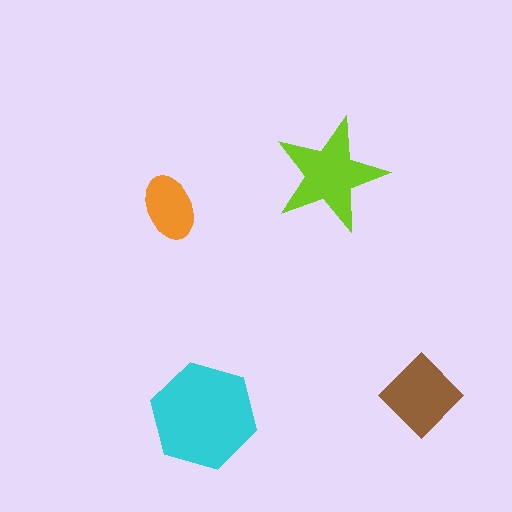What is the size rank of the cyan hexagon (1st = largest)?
1st.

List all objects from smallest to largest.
The orange ellipse, the brown diamond, the lime star, the cyan hexagon.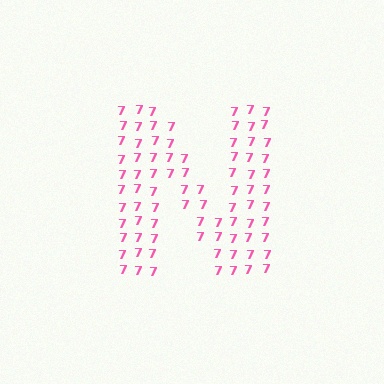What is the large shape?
The large shape is the letter N.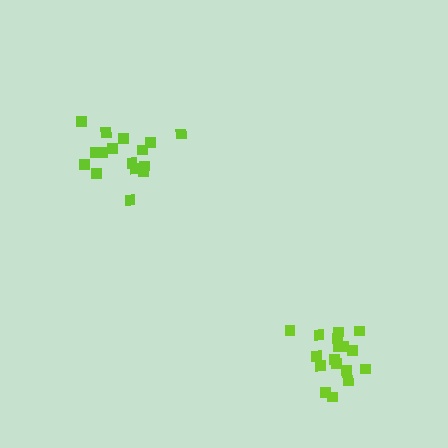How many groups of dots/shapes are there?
There are 2 groups.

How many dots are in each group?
Group 1: 16 dots, Group 2: 17 dots (33 total).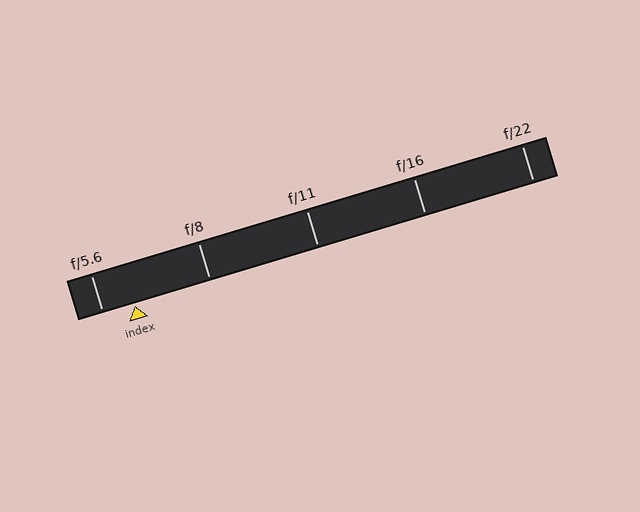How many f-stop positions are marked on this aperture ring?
There are 5 f-stop positions marked.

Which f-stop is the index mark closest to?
The index mark is closest to f/5.6.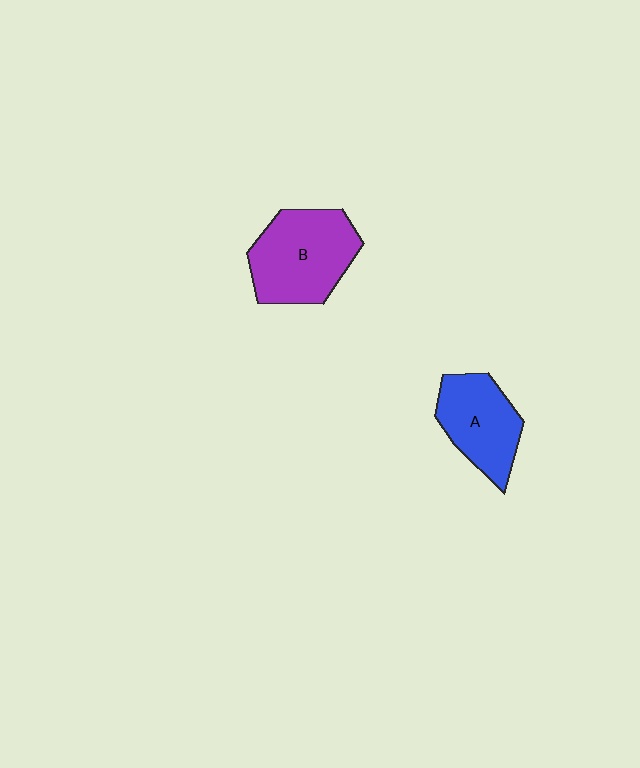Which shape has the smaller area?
Shape A (blue).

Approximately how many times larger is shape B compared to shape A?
Approximately 1.3 times.